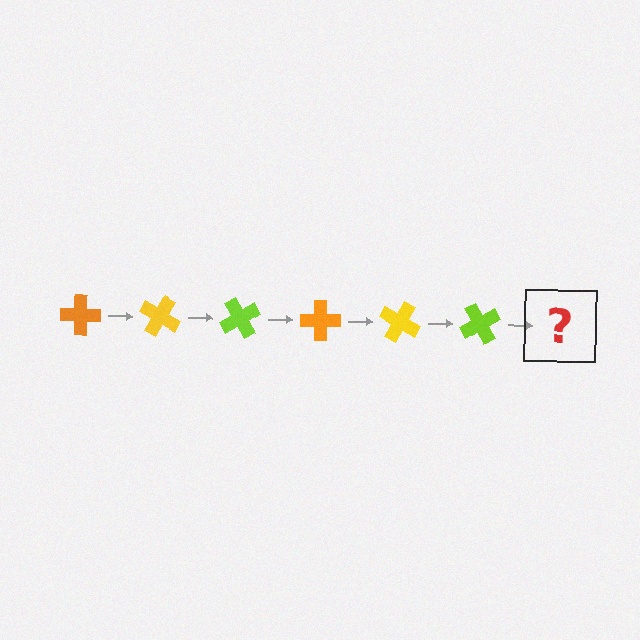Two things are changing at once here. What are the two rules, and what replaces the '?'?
The two rules are that it rotates 30 degrees each step and the color cycles through orange, yellow, and lime. The '?' should be an orange cross, rotated 180 degrees from the start.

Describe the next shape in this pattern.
It should be an orange cross, rotated 180 degrees from the start.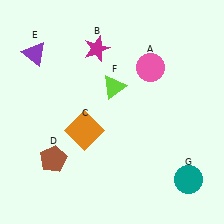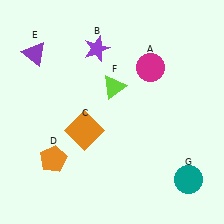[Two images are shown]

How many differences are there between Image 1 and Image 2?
There are 3 differences between the two images.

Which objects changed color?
A changed from pink to magenta. B changed from magenta to purple. D changed from brown to orange.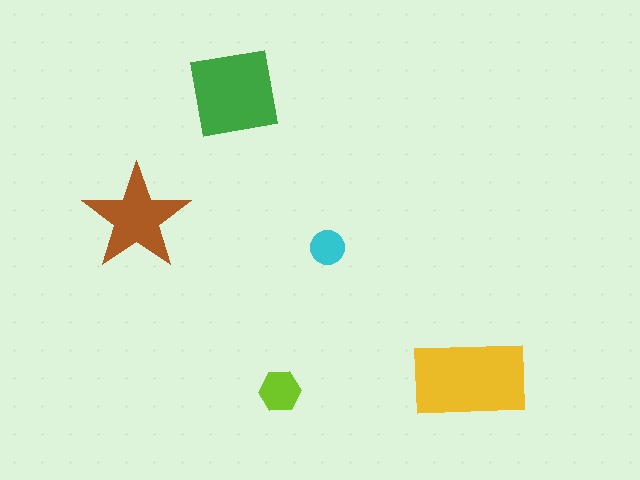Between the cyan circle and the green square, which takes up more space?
The green square.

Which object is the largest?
The yellow rectangle.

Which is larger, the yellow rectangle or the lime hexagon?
The yellow rectangle.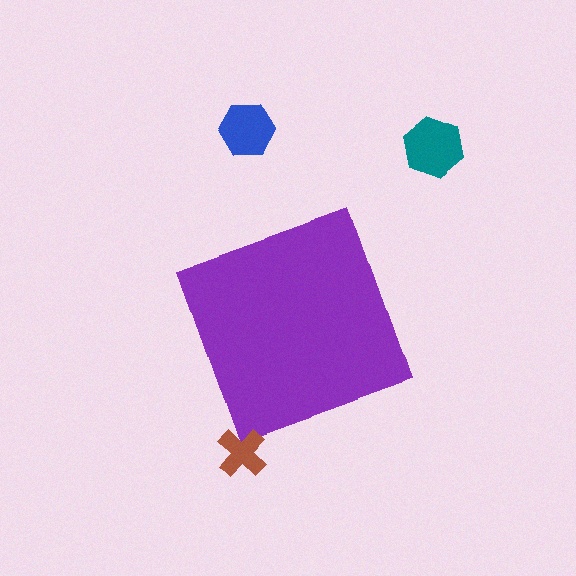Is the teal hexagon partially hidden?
No, the teal hexagon is fully visible.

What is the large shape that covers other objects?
A purple square.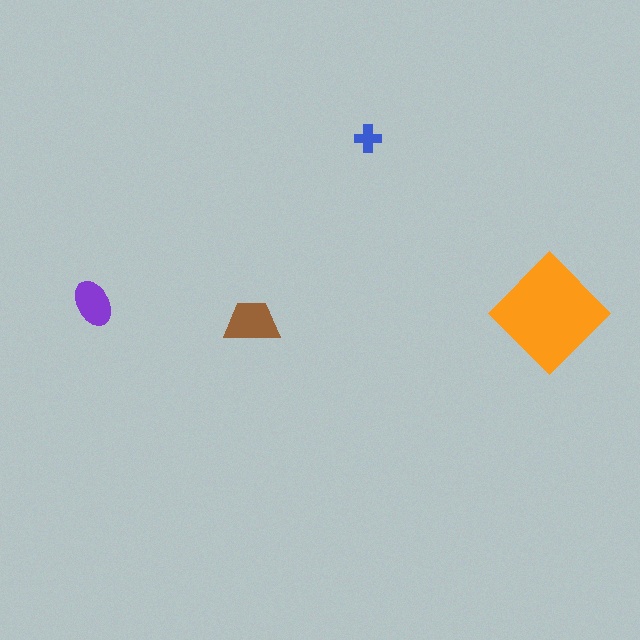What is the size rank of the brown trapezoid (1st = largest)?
2nd.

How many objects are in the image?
There are 4 objects in the image.